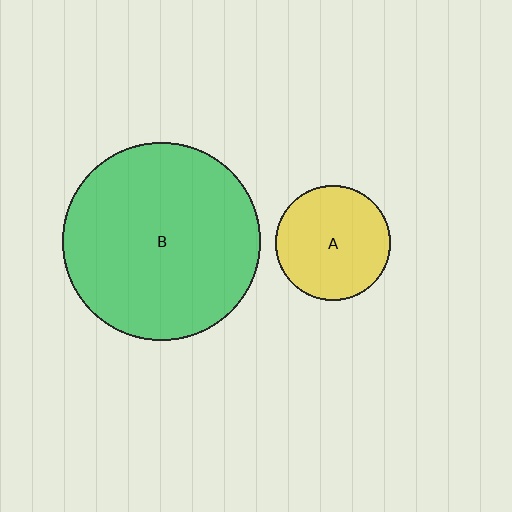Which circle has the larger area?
Circle B (green).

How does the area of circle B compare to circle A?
Approximately 3.0 times.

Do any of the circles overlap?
No, none of the circles overlap.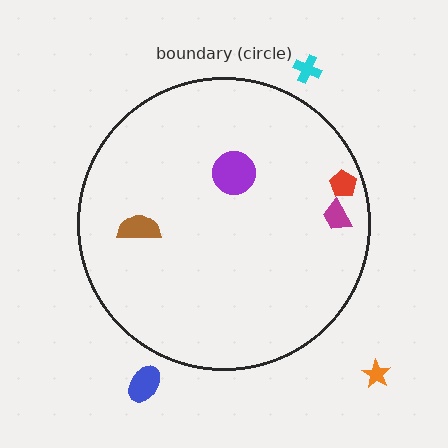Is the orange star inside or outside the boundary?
Outside.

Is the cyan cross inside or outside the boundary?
Outside.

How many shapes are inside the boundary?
4 inside, 3 outside.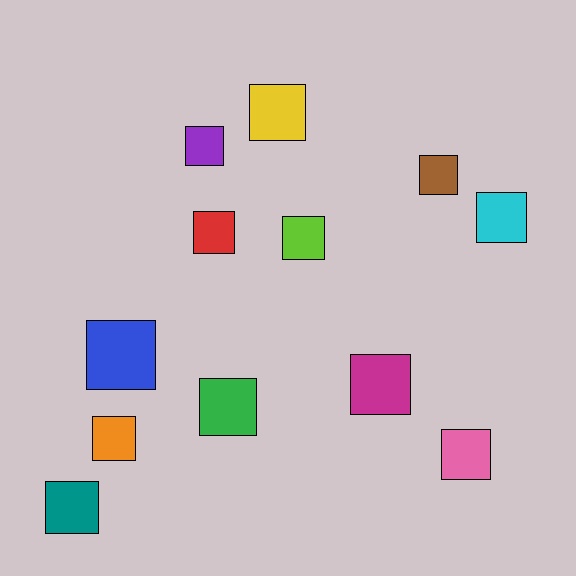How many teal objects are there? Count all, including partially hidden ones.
There is 1 teal object.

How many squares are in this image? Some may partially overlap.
There are 12 squares.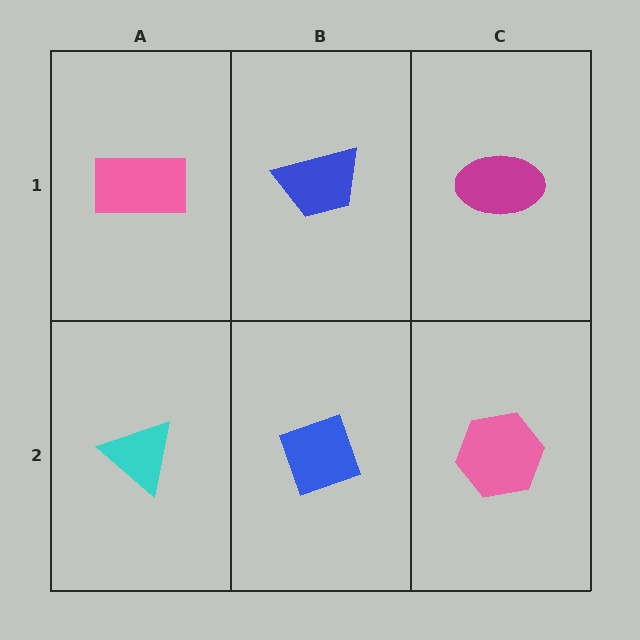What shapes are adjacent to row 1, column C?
A pink hexagon (row 2, column C), a blue trapezoid (row 1, column B).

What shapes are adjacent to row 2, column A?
A pink rectangle (row 1, column A), a blue diamond (row 2, column B).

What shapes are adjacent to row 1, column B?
A blue diamond (row 2, column B), a pink rectangle (row 1, column A), a magenta ellipse (row 1, column C).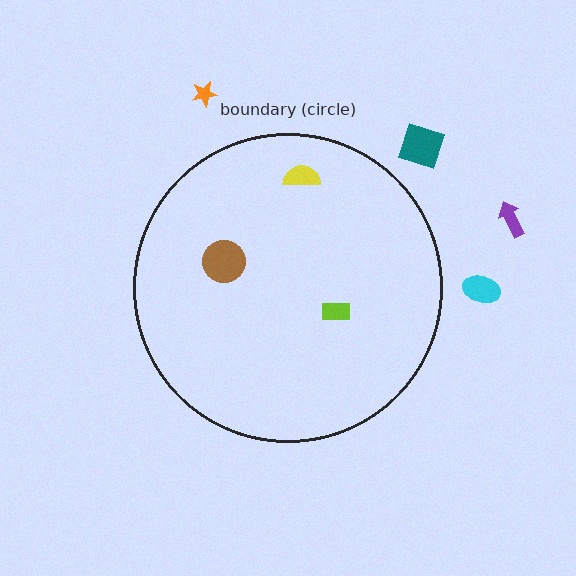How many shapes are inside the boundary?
3 inside, 4 outside.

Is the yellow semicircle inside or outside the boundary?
Inside.